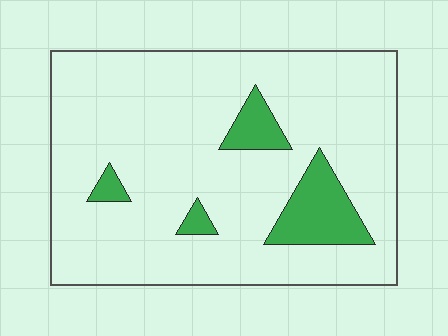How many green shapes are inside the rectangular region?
4.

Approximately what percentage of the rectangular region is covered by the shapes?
Approximately 10%.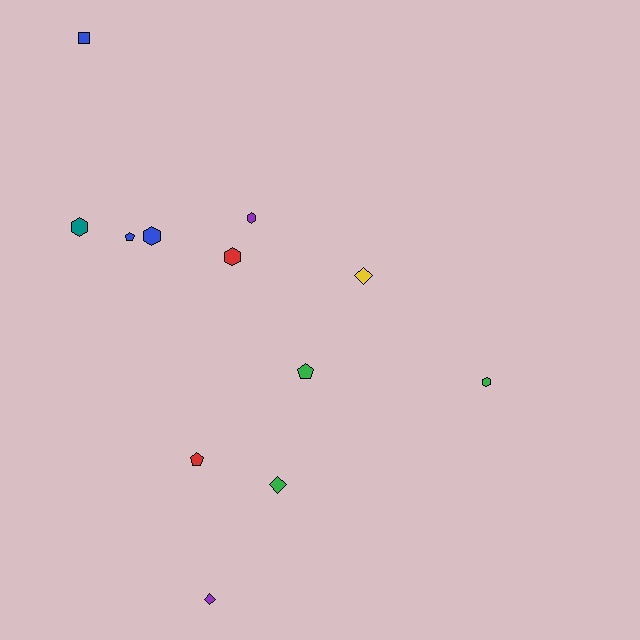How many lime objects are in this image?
There are no lime objects.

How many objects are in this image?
There are 12 objects.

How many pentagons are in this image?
There are 3 pentagons.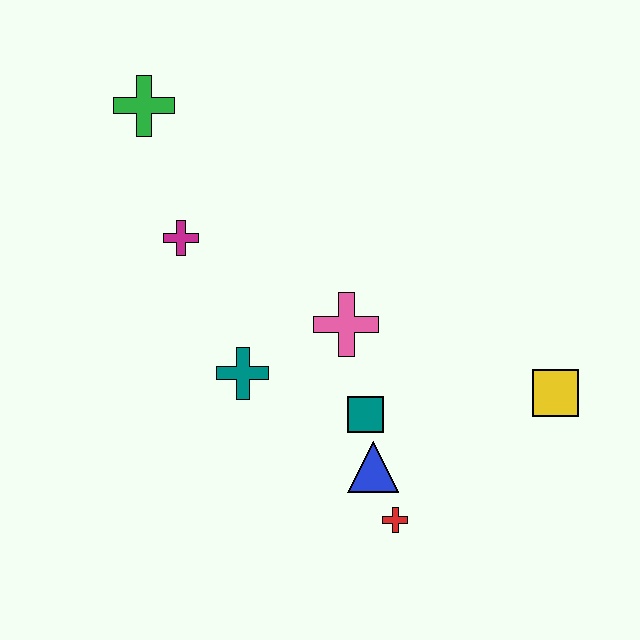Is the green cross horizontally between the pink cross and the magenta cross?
No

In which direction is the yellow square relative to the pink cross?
The yellow square is to the right of the pink cross.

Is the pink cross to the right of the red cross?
No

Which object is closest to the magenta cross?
The green cross is closest to the magenta cross.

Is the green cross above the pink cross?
Yes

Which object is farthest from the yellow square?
The green cross is farthest from the yellow square.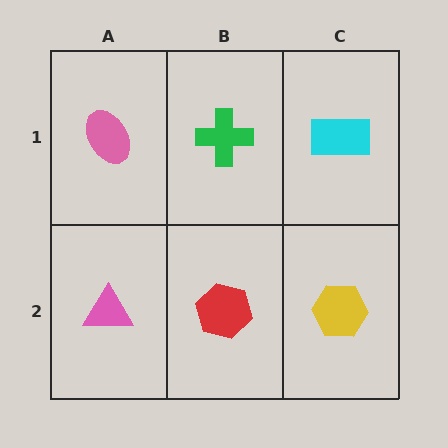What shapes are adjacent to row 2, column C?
A cyan rectangle (row 1, column C), a red hexagon (row 2, column B).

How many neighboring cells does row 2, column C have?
2.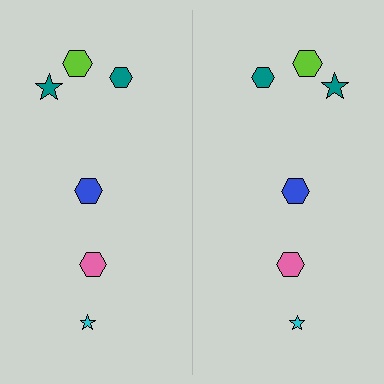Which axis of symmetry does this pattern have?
The pattern has a vertical axis of symmetry running through the center of the image.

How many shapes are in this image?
There are 12 shapes in this image.